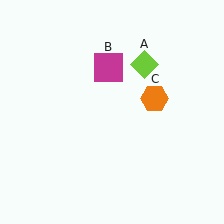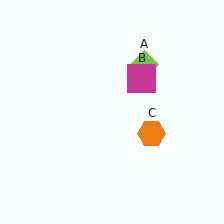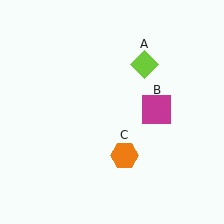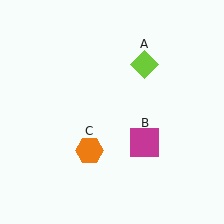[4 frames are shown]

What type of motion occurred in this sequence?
The magenta square (object B), orange hexagon (object C) rotated clockwise around the center of the scene.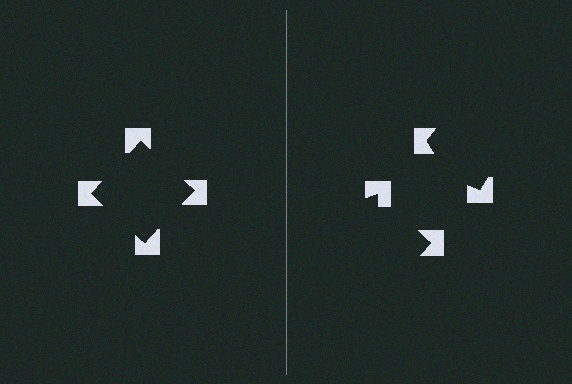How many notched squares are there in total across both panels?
8 — 4 on each side.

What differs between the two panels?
The notched squares are positioned identically on both sides; only the wedge orientations differ. On the left they align to a square; on the right they are misaligned.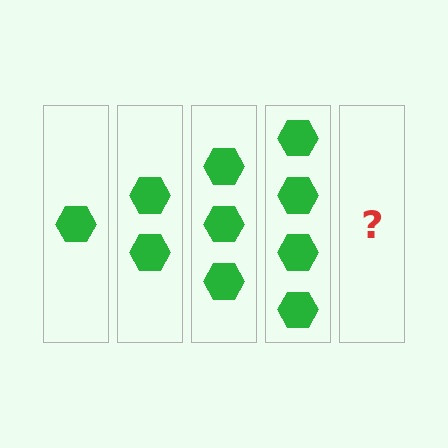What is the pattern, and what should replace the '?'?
The pattern is that each step adds one more hexagon. The '?' should be 5 hexagons.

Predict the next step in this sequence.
The next step is 5 hexagons.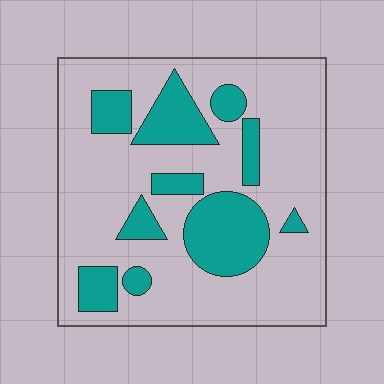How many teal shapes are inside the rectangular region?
10.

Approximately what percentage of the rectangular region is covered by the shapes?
Approximately 25%.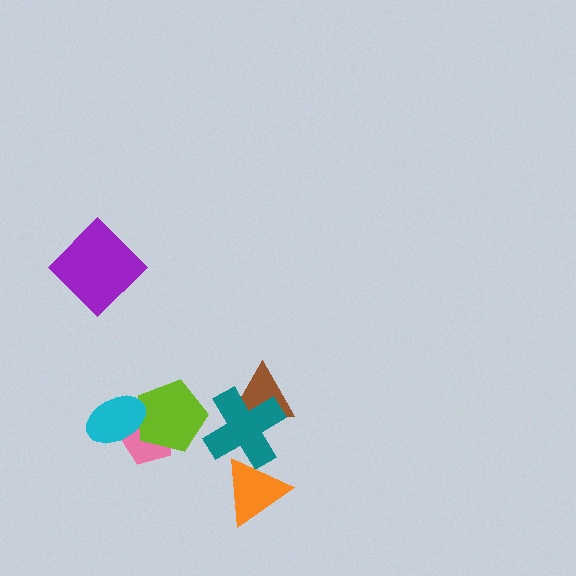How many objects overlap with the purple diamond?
0 objects overlap with the purple diamond.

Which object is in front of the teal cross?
The orange triangle is in front of the teal cross.